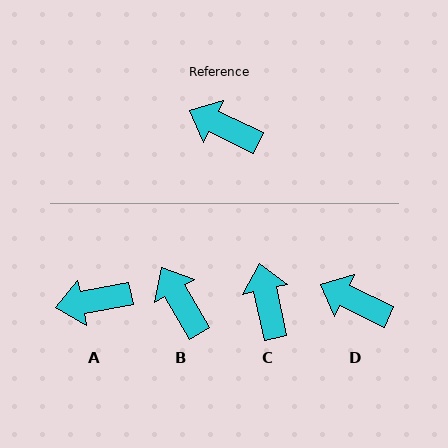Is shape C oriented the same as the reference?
No, it is off by about 52 degrees.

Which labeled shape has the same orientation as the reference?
D.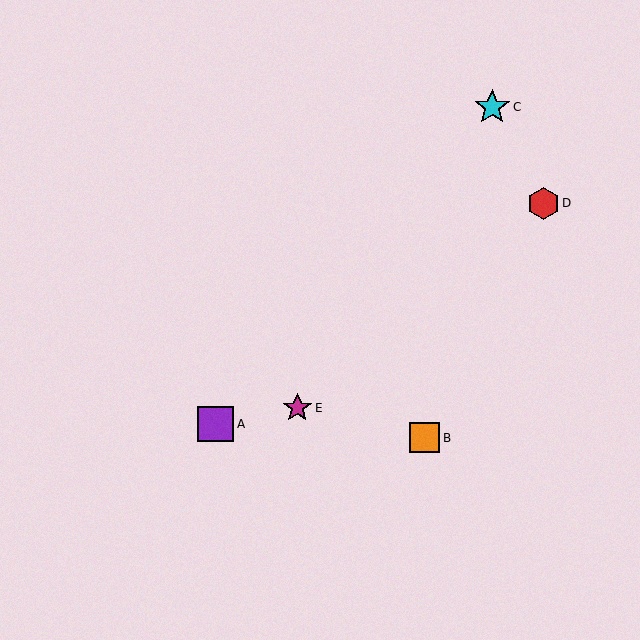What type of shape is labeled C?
Shape C is a cyan star.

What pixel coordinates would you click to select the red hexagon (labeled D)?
Click at (543, 203) to select the red hexagon D.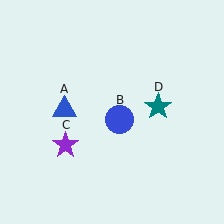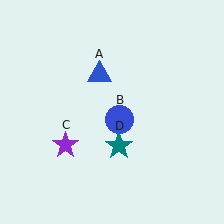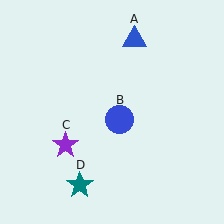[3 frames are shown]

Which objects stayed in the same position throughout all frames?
Blue circle (object B) and purple star (object C) remained stationary.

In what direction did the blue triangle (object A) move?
The blue triangle (object A) moved up and to the right.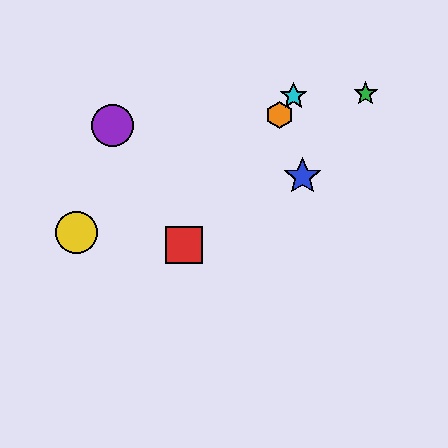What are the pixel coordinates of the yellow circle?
The yellow circle is at (77, 232).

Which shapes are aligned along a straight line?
The red square, the orange hexagon, the cyan star are aligned along a straight line.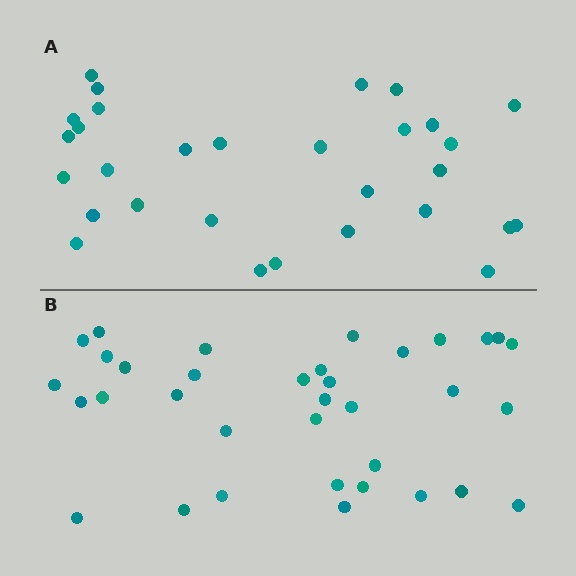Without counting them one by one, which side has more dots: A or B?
Region B (the bottom region) has more dots.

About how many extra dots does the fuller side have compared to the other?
Region B has about 5 more dots than region A.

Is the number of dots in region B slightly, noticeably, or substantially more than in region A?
Region B has only slightly more — the two regions are fairly close. The ratio is roughly 1.2 to 1.